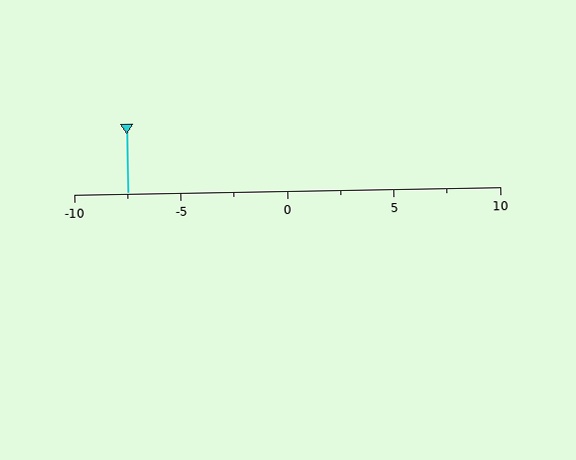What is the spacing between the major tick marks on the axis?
The major ticks are spaced 5 apart.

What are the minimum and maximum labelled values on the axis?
The axis runs from -10 to 10.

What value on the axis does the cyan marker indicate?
The marker indicates approximately -7.5.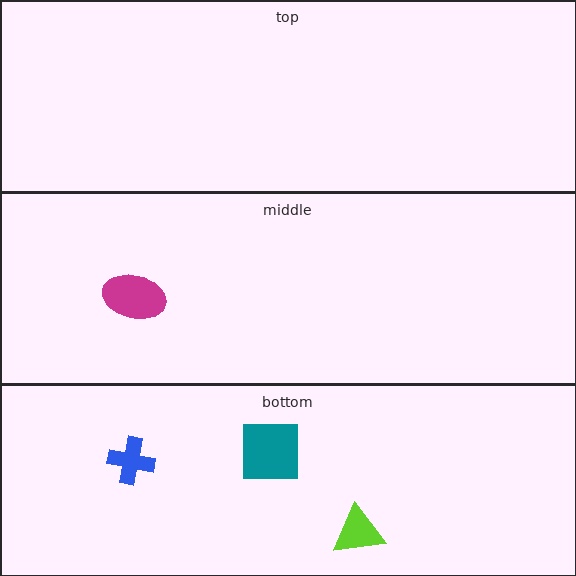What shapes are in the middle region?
The magenta ellipse.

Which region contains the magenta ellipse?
The middle region.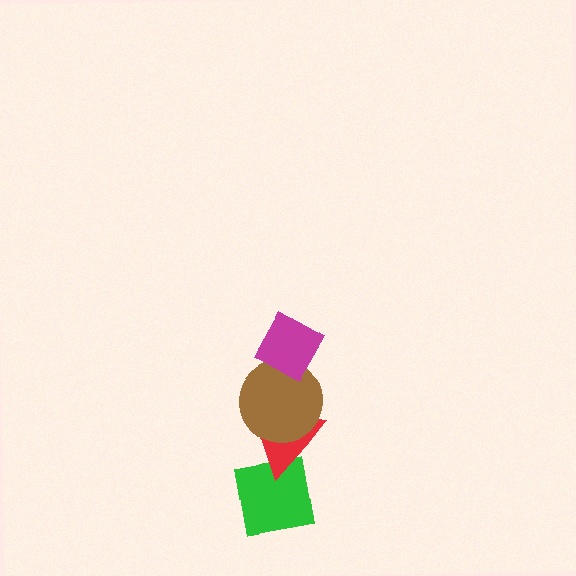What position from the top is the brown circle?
The brown circle is 2nd from the top.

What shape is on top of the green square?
The red triangle is on top of the green square.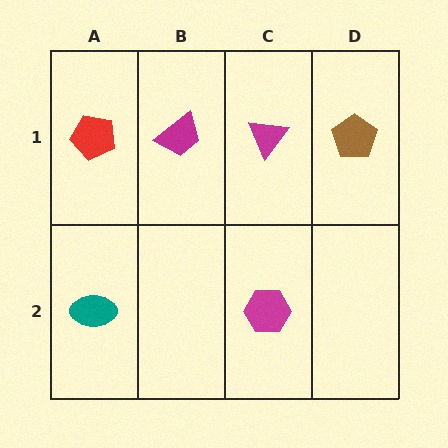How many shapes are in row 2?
2 shapes.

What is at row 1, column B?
A magenta trapezoid.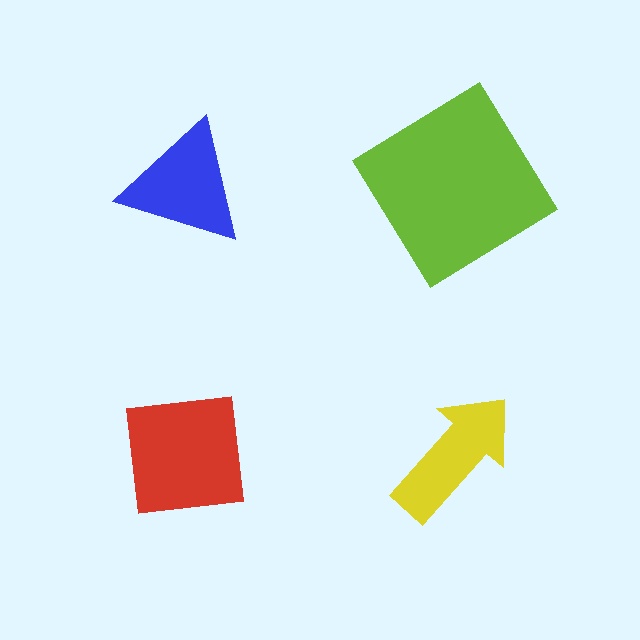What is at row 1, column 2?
A lime diamond.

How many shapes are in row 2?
2 shapes.